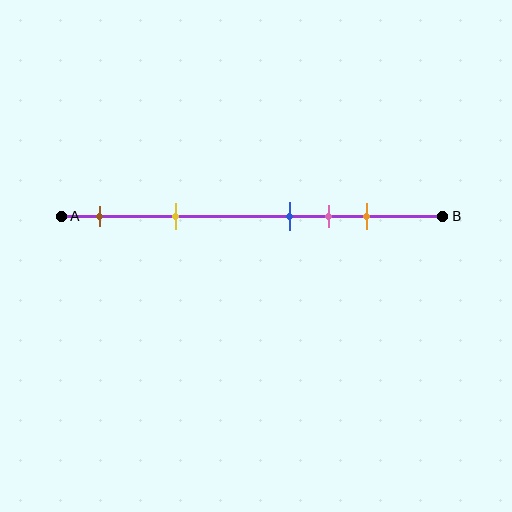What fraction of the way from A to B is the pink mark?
The pink mark is approximately 70% (0.7) of the way from A to B.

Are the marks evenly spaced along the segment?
No, the marks are not evenly spaced.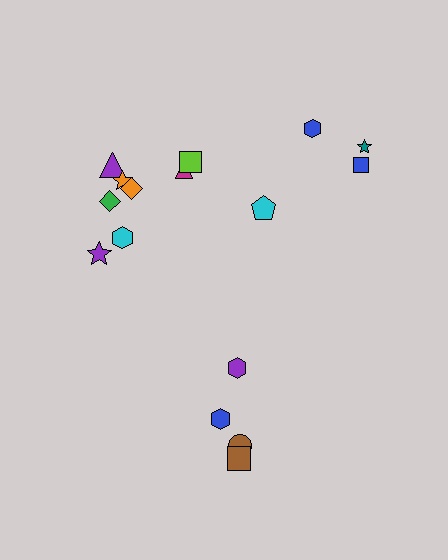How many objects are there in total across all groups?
There are 16 objects.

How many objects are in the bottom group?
There are 4 objects.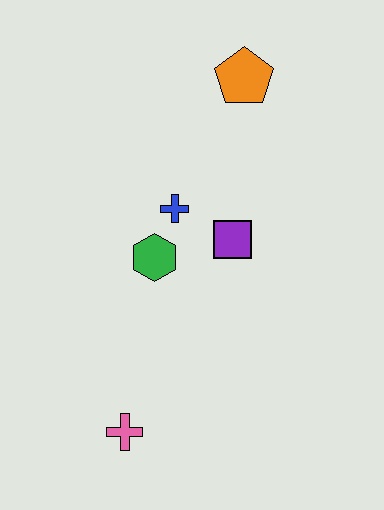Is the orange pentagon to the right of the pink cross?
Yes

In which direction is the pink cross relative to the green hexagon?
The pink cross is below the green hexagon.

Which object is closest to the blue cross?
The green hexagon is closest to the blue cross.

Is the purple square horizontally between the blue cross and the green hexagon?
No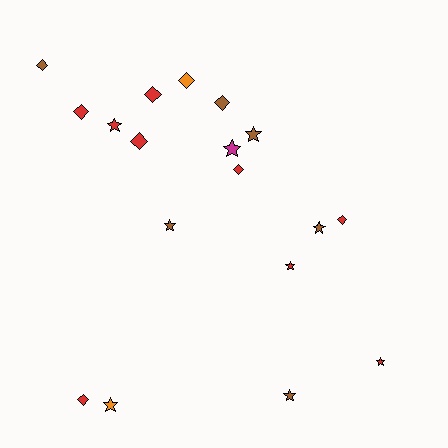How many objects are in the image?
There are 18 objects.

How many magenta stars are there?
There is 1 magenta star.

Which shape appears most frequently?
Diamond, with 9 objects.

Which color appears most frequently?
Red, with 9 objects.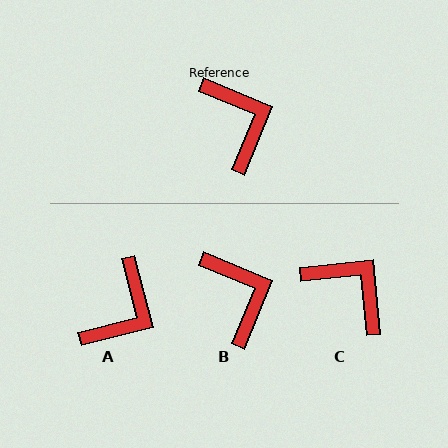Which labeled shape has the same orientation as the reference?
B.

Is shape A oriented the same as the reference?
No, it is off by about 53 degrees.